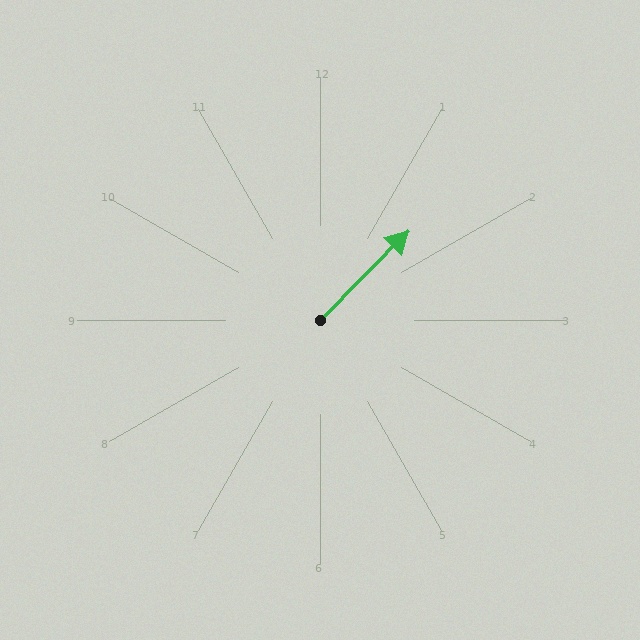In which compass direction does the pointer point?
Northeast.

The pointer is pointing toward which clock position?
Roughly 1 o'clock.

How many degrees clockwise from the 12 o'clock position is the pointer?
Approximately 45 degrees.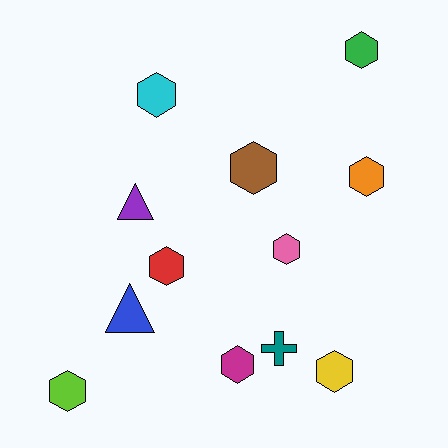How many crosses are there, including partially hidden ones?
There is 1 cross.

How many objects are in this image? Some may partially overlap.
There are 12 objects.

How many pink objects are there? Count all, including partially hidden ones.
There is 1 pink object.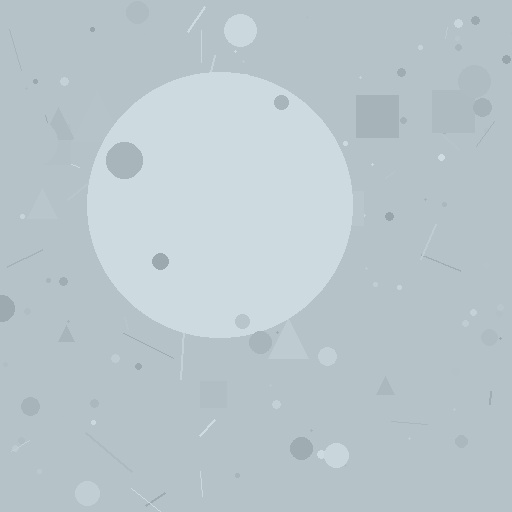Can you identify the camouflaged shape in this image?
The camouflaged shape is a circle.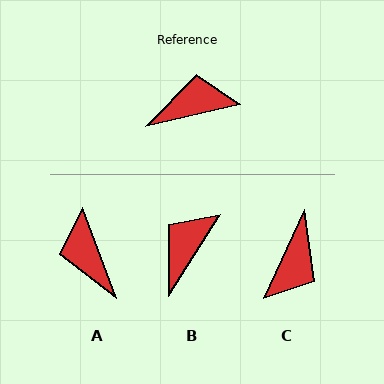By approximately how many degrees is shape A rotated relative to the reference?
Approximately 97 degrees counter-clockwise.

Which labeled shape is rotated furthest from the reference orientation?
C, about 128 degrees away.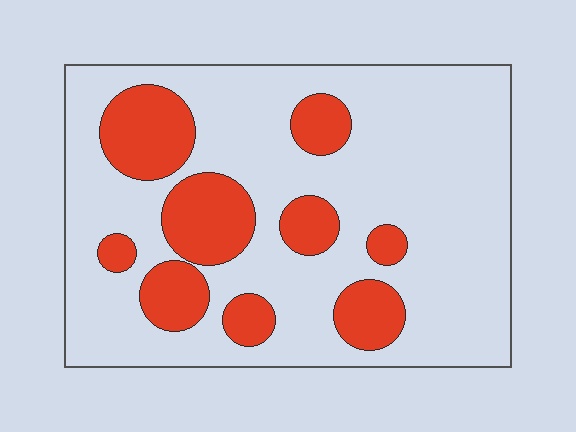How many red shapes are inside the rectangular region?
9.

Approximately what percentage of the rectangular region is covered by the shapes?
Approximately 25%.